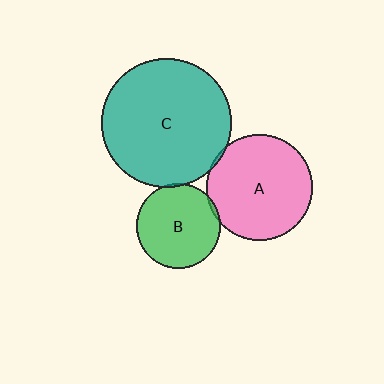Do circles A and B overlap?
Yes.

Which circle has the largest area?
Circle C (teal).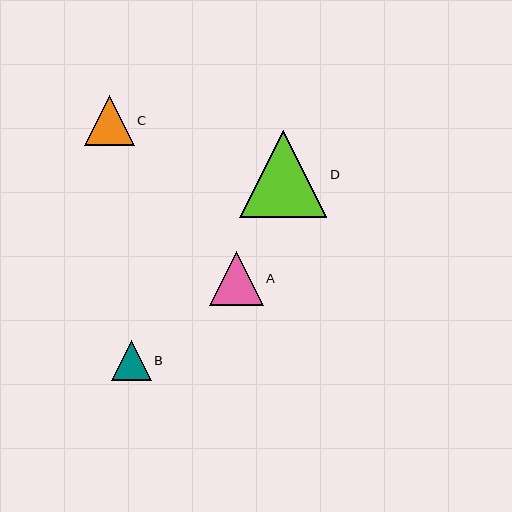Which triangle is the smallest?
Triangle B is the smallest with a size of approximately 40 pixels.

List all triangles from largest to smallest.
From largest to smallest: D, A, C, B.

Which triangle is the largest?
Triangle D is the largest with a size of approximately 87 pixels.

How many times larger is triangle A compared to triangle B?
Triangle A is approximately 1.3 times the size of triangle B.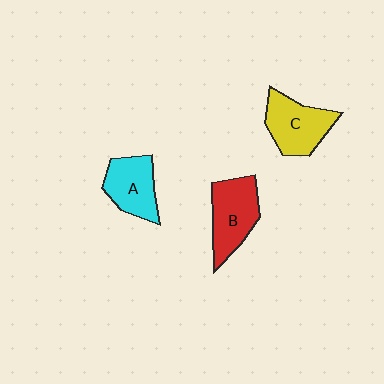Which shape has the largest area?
Shape B (red).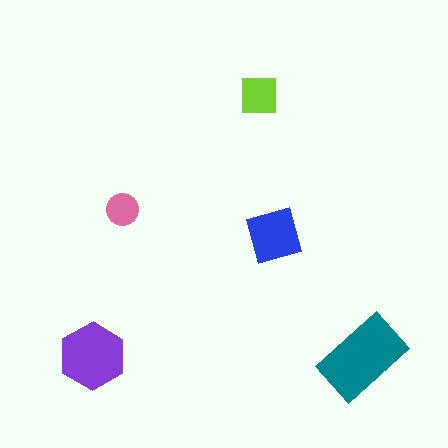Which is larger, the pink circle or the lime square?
The lime square.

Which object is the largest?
The teal rectangle.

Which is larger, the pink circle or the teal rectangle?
The teal rectangle.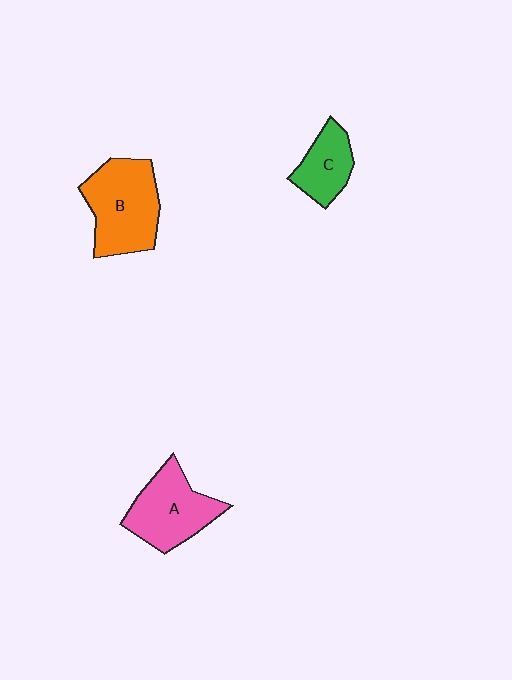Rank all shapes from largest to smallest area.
From largest to smallest: B (orange), A (pink), C (green).